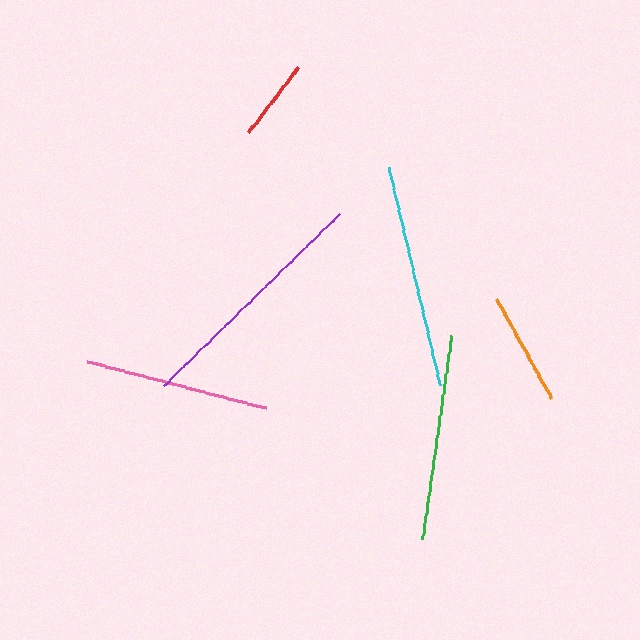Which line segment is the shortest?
The red line is the shortest at approximately 83 pixels.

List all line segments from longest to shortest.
From longest to shortest: purple, cyan, green, pink, orange, red.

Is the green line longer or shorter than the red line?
The green line is longer than the red line.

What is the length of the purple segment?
The purple segment is approximately 247 pixels long.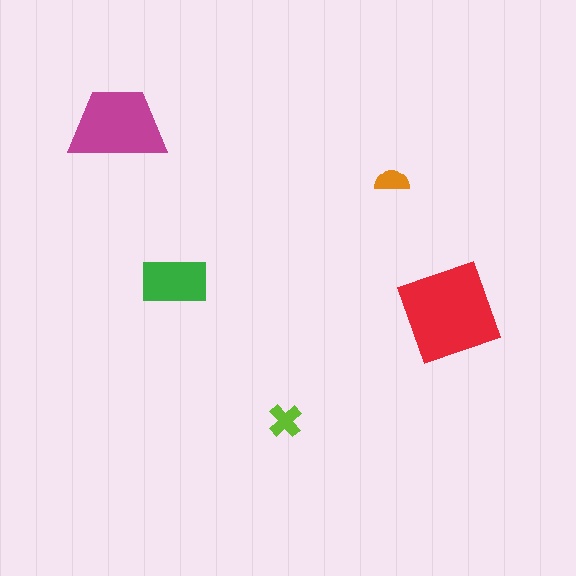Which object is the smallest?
The orange semicircle.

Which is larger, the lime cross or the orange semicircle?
The lime cross.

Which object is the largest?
The red diamond.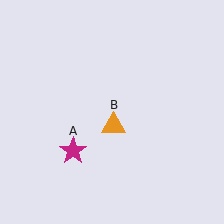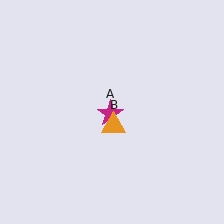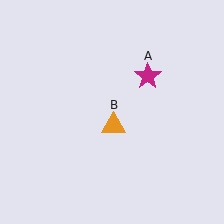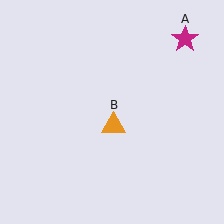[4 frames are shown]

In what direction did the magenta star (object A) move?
The magenta star (object A) moved up and to the right.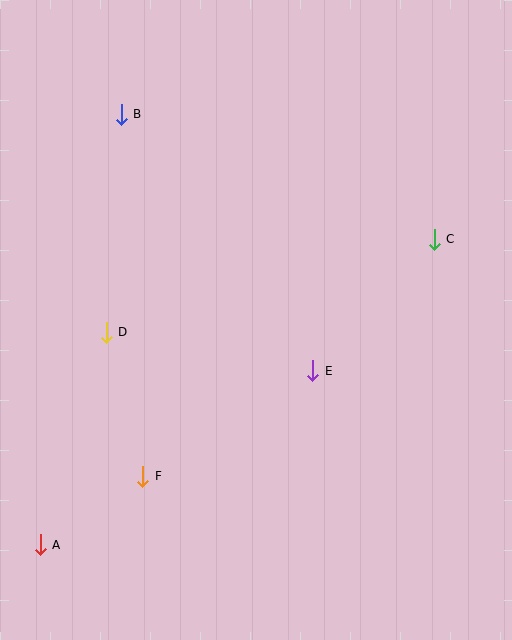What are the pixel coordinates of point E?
Point E is at (313, 371).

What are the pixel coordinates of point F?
Point F is at (143, 476).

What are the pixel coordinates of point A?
Point A is at (40, 545).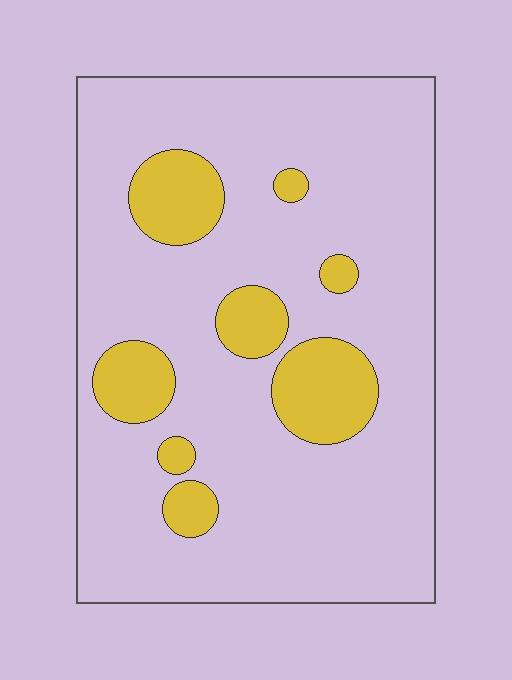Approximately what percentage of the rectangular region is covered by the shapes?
Approximately 15%.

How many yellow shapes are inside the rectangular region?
8.